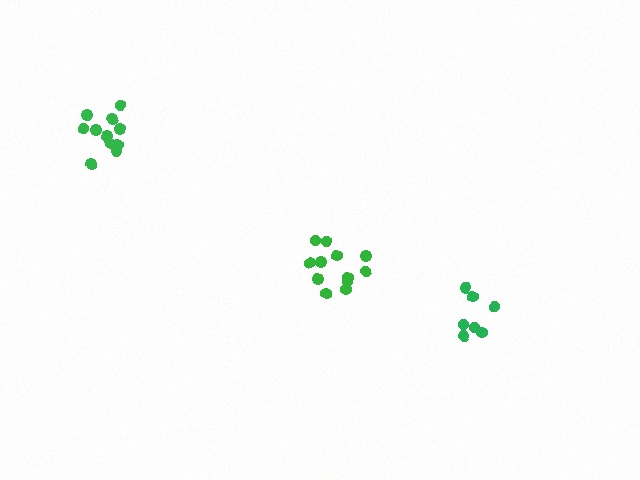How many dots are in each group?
Group 1: 7 dots, Group 2: 12 dots, Group 3: 11 dots (30 total).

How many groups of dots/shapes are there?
There are 3 groups.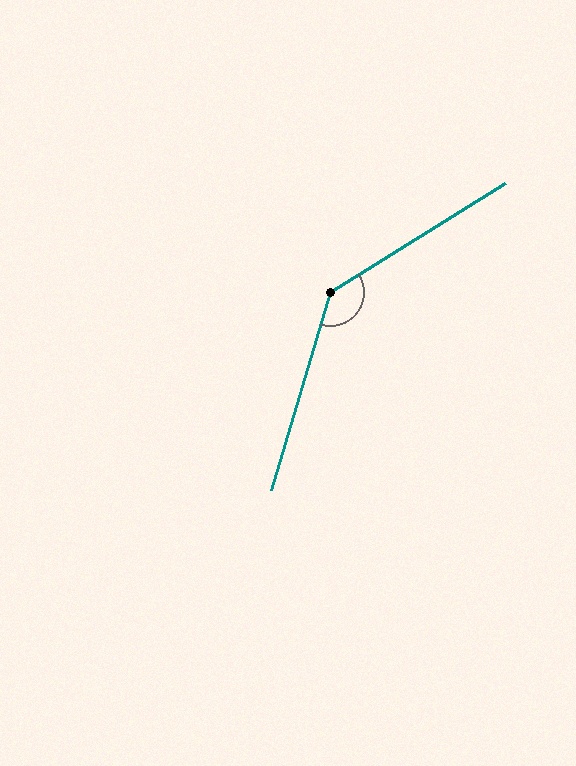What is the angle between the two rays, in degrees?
Approximately 139 degrees.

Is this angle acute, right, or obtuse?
It is obtuse.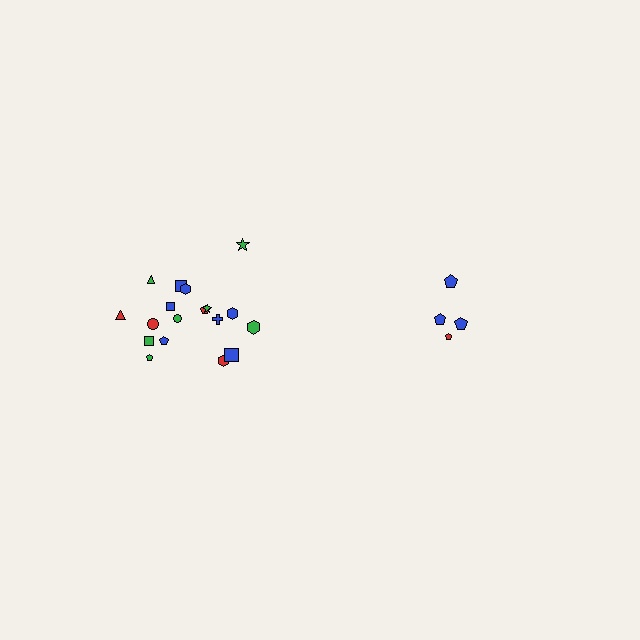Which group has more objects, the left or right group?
The left group.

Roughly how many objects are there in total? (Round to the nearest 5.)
Roughly 20 objects in total.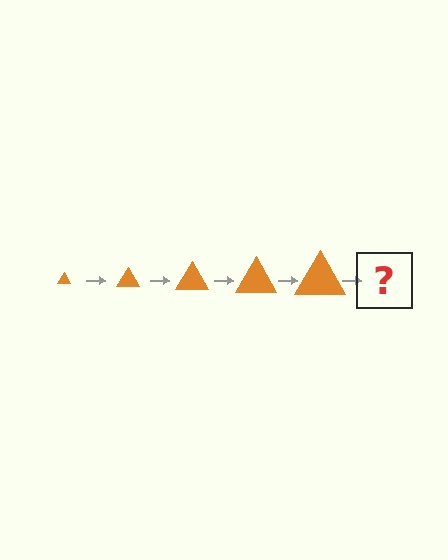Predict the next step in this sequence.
The next step is an orange triangle, larger than the previous one.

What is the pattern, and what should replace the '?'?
The pattern is that the triangle gets progressively larger each step. The '?' should be an orange triangle, larger than the previous one.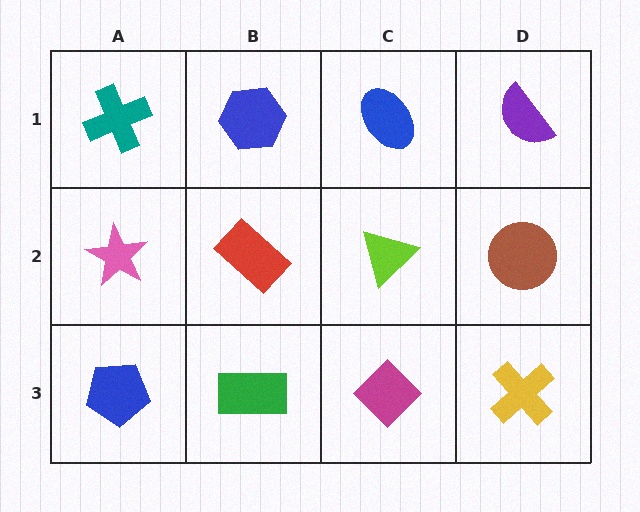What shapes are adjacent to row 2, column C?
A blue ellipse (row 1, column C), a magenta diamond (row 3, column C), a red rectangle (row 2, column B), a brown circle (row 2, column D).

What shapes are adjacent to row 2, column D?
A purple semicircle (row 1, column D), a yellow cross (row 3, column D), a lime triangle (row 2, column C).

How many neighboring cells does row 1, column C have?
3.